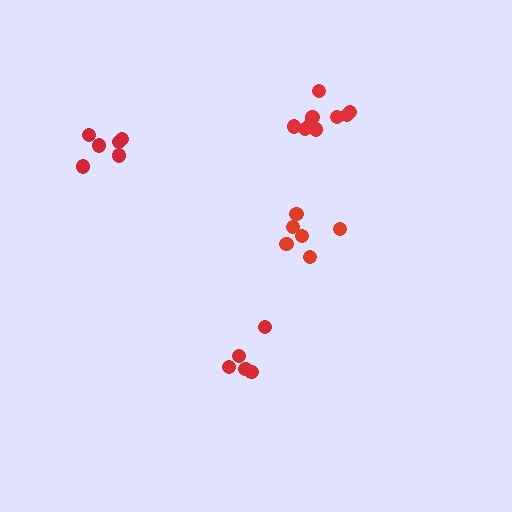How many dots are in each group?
Group 1: 6 dots, Group 2: 6 dots, Group 3: 9 dots, Group 4: 5 dots (26 total).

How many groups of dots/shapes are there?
There are 4 groups.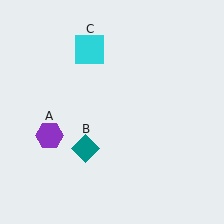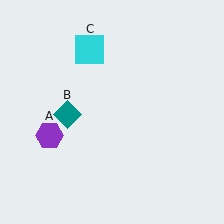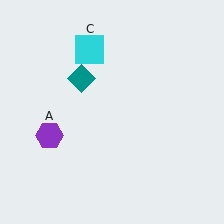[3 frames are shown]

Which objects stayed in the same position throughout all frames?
Purple hexagon (object A) and cyan square (object C) remained stationary.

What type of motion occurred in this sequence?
The teal diamond (object B) rotated clockwise around the center of the scene.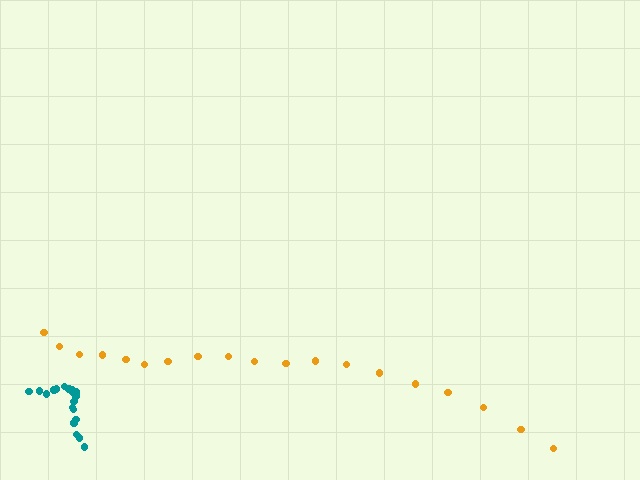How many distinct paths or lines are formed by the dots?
There are 2 distinct paths.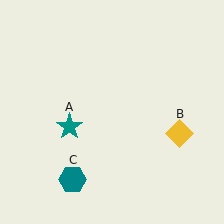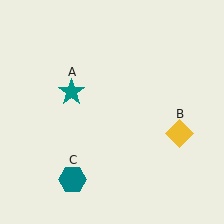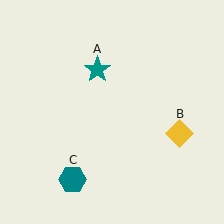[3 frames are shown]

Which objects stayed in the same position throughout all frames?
Yellow diamond (object B) and teal hexagon (object C) remained stationary.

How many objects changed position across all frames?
1 object changed position: teal star (object A).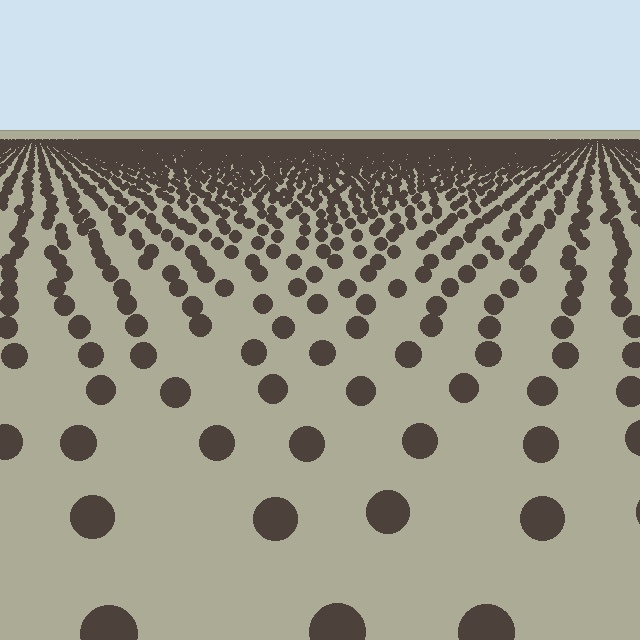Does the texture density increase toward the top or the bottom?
Density increases toward the top.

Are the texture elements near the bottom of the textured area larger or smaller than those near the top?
Larger. Near the bottom, elements are closer to the viewer and appear at a bigger on-screen size.